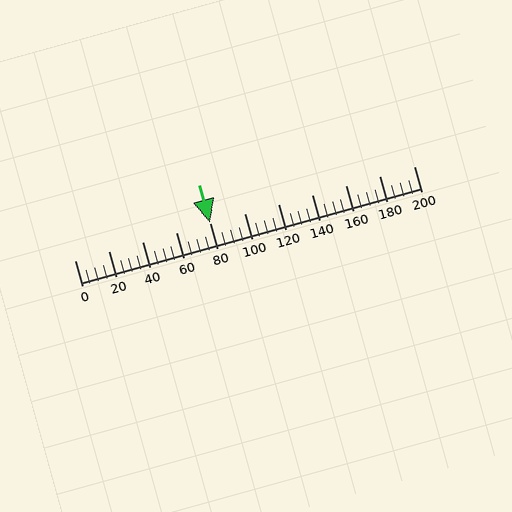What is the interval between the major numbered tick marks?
The major tick marks are spaced 20 units apart.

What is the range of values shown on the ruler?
The ruler shows values from 0 to 200.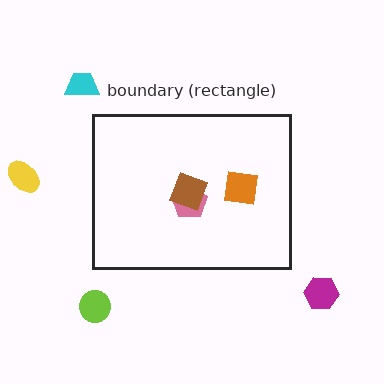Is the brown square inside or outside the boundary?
Inside.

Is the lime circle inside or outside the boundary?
Outside.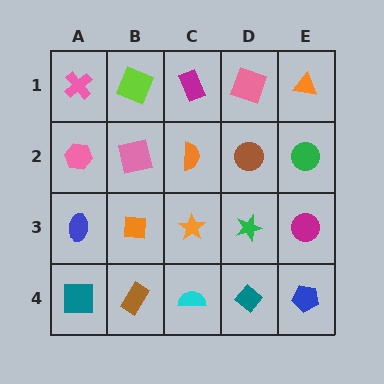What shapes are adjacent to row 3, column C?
An orange semicircle (row 2, column C), a cyan semicircle (row 4, column C), an orange square (row 3, column B), a green star (row 3, column D).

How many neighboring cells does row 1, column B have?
3.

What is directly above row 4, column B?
An orange square.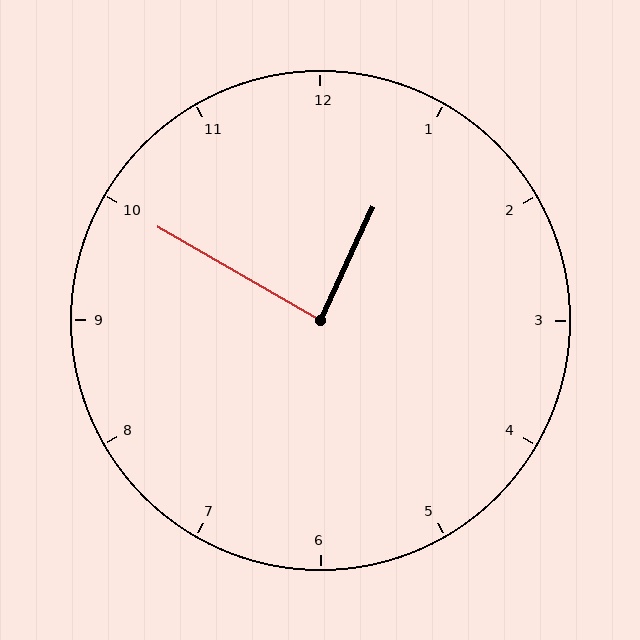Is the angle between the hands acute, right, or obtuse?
It is right.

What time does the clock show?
12:50.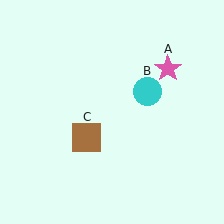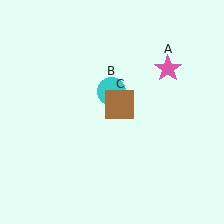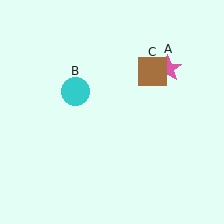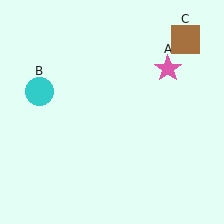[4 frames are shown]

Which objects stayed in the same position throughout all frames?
Pink star (object A) remained stationary.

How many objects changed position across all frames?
2 objects changed position: cyan circle (object B), brown square (object C).